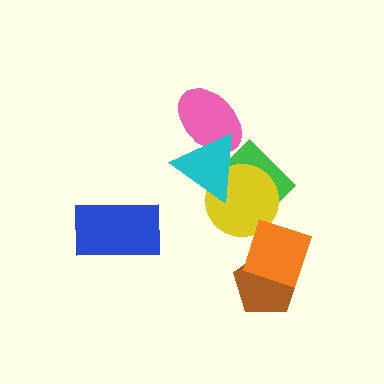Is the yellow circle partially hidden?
Yes, it is partially covered by another shape.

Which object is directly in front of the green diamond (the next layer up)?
The yellow circle is directly in front of the green diamond.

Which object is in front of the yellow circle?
The cyan triangle is in front of the yellow circle.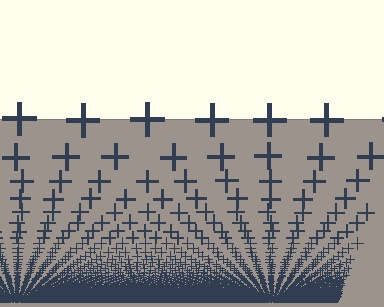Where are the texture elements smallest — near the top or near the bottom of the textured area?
Near the bottom.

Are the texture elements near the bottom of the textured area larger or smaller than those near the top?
Smaller. The gradient is inverted — elements near the bottom are smaller and denser.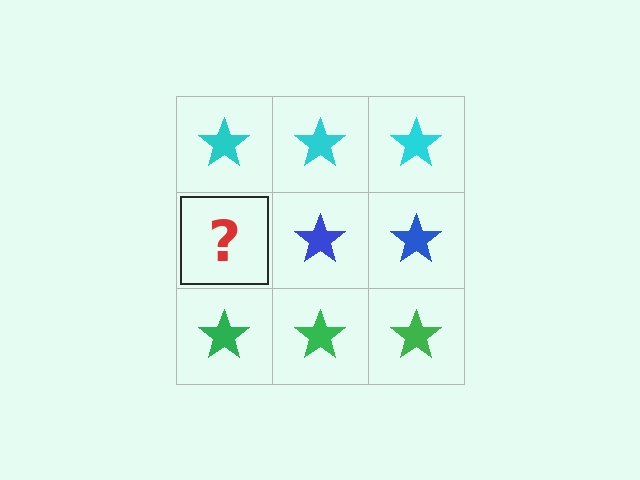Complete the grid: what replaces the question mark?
The question mark should be replaced with a blue star.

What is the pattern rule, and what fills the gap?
The rule is that each row has a consistent color. The gap should be filled with a blue star.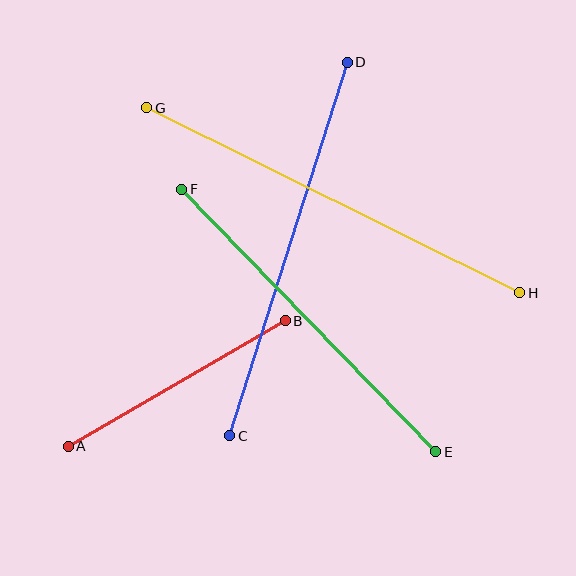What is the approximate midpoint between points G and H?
The midpoint is at approximately (333, 200) pixels.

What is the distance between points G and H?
The distance is approximately 417 pixels.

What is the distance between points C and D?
The distance is approximately 392 pixels.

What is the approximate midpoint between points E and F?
The midpoint is at approximately (309, 320) pixels.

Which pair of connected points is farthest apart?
Points G and H are farthest apart.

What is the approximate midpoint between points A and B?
The midpoint is at approximately (177, 383) pixels.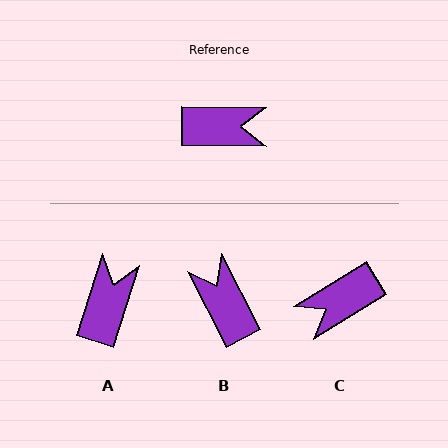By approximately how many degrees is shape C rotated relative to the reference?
Approximately 148 degrees clockwise.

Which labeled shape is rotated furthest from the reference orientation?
C, about 148 degrees away.